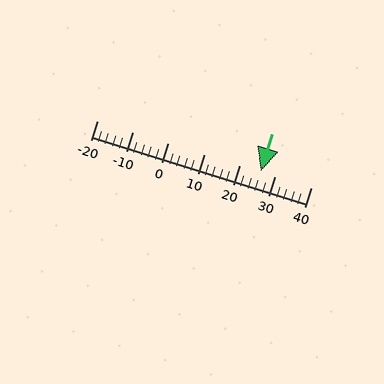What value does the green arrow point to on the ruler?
The green arrow points to approximately 26.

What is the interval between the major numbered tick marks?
The major tick marks are spaced 10 units apart.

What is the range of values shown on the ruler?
The ruler shows values from -20 to 40.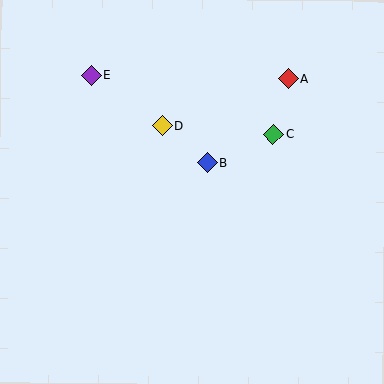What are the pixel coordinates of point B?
Point B is at (208, 163).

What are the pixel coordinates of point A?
Point A is at (288, 78).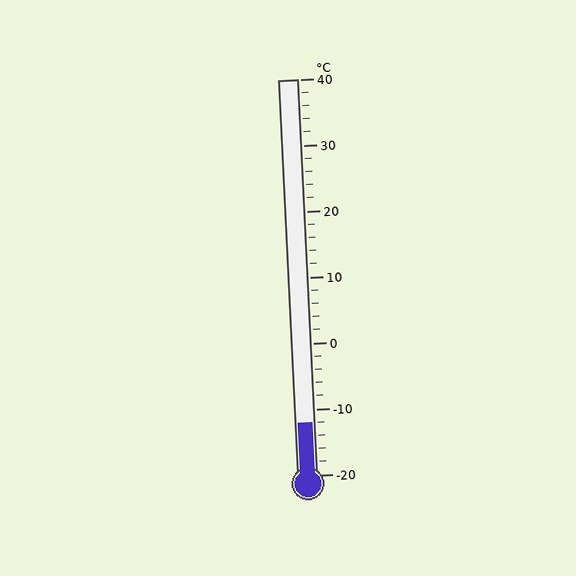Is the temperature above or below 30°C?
The temperature is below 30°C.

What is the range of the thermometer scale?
The thermometer scale ranges from -20°C to 40°C.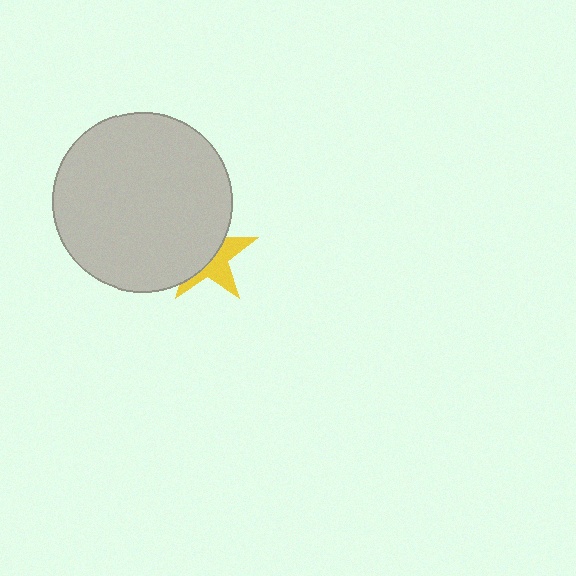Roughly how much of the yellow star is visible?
A small part of it is visible (roughly 43%).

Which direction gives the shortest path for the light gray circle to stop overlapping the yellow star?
Moving toward the upper-left gives the shortest separation.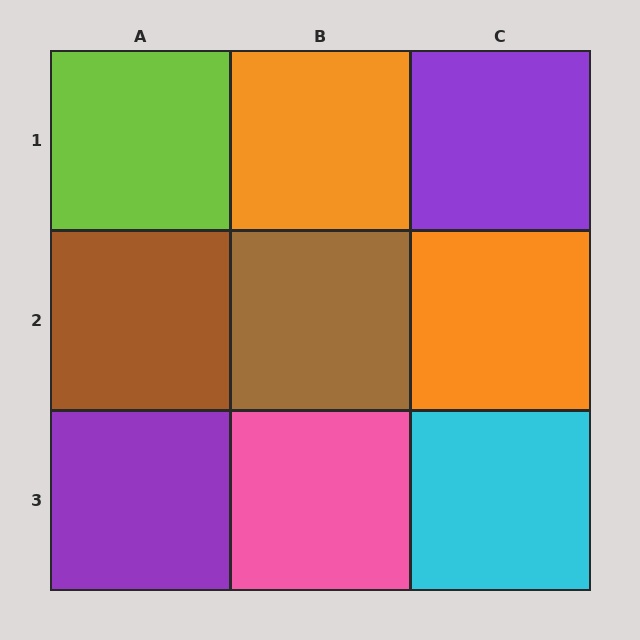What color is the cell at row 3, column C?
Cyan.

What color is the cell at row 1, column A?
Lime.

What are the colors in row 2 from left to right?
Brown, brown, orange.